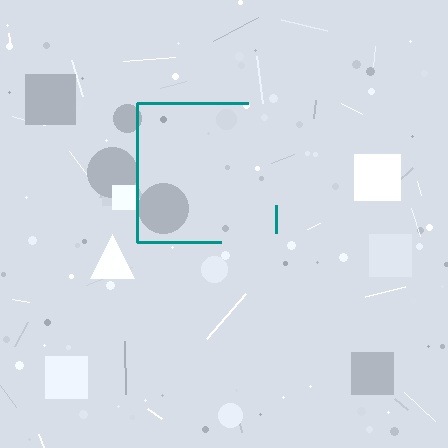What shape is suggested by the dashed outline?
The dashed outline suggests a square.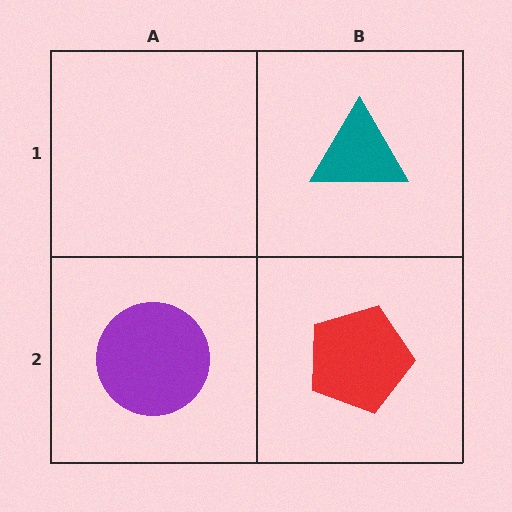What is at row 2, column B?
A red pentagon.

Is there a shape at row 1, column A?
No, that cell is empty.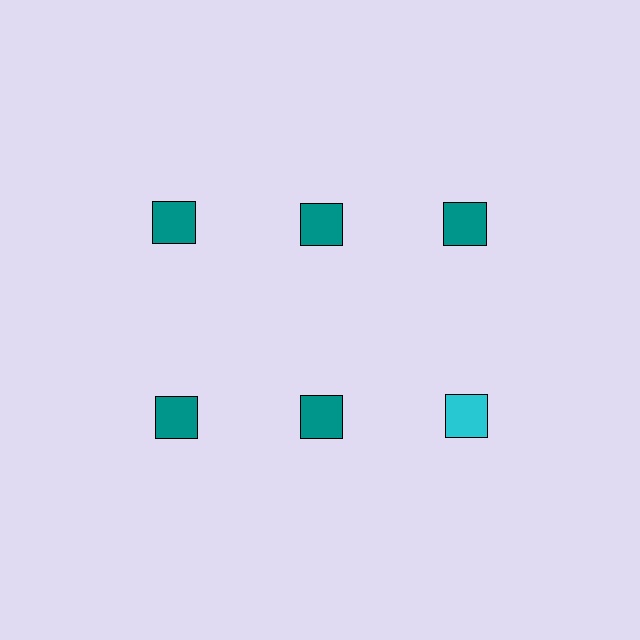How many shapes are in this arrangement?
There are 6 shapes arranged in a grid pattern.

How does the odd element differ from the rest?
It has a different color: cyan instead of teal.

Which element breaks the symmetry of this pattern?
The cyan square in the second row, center column breaks the symmetry. All other shapes are teal squares.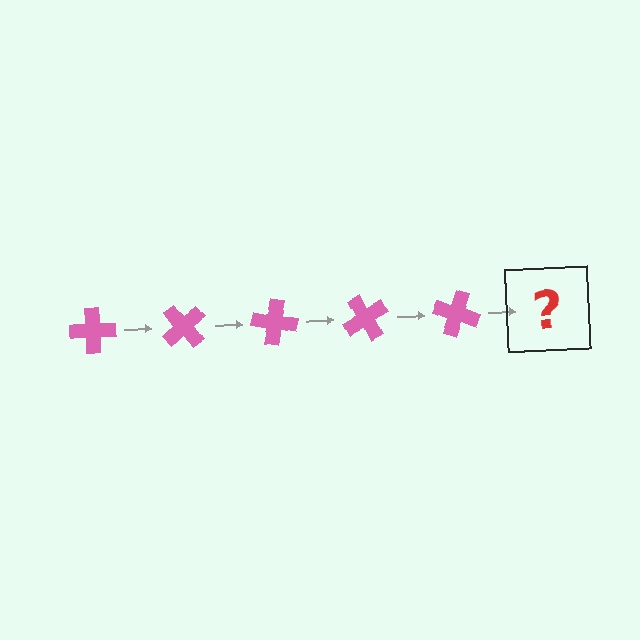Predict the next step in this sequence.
The next step is a pink cross rotated 250 degrees.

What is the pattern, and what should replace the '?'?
The pattern is that the cross rotates 50 degrees each step. The '?' should be a pink cross rotated 250 degrees.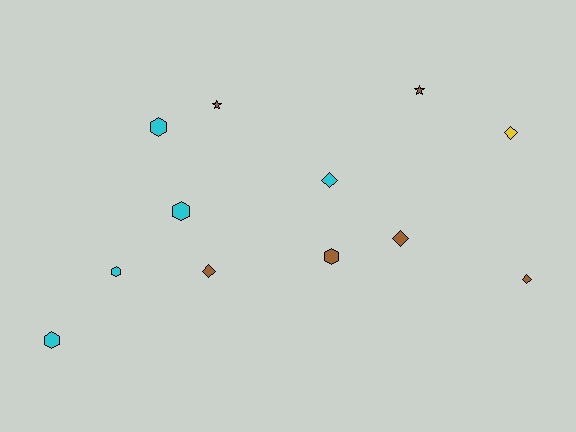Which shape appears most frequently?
Hexagon, with 5 objects.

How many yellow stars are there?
There are no yellow stars.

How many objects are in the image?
There are 12 objects.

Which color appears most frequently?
Brown, with 6 objects.